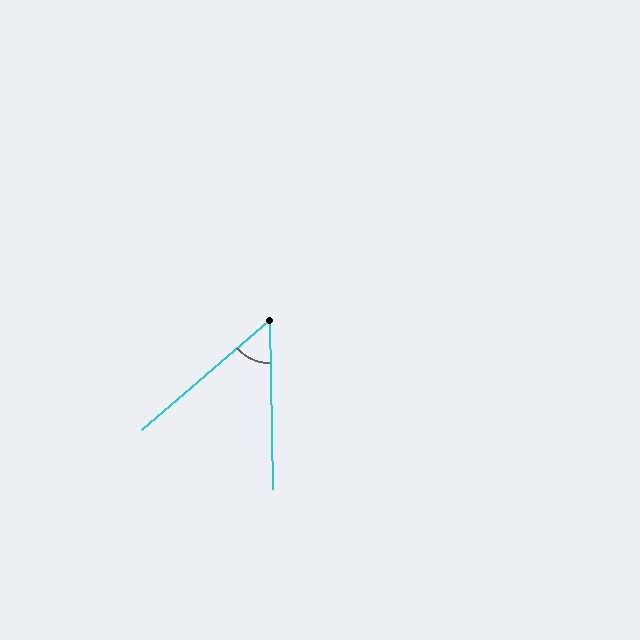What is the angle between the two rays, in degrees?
Approximately 50 degrees.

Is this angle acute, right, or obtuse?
It is acute.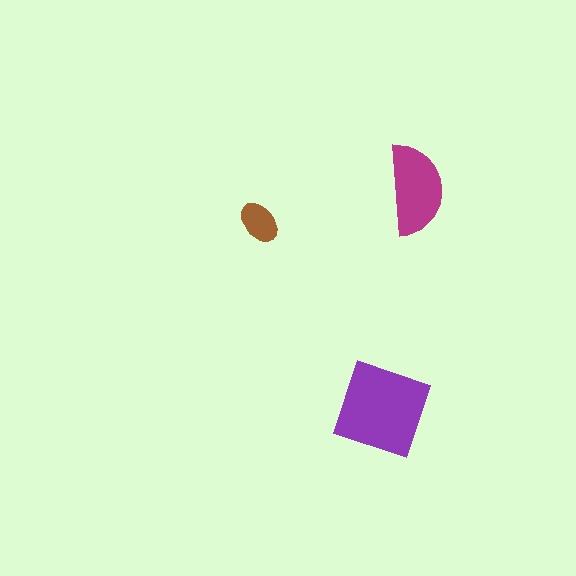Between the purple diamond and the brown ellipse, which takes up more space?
The purple diamond.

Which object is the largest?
The purple diamond.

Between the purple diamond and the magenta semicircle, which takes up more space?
The purple diamond.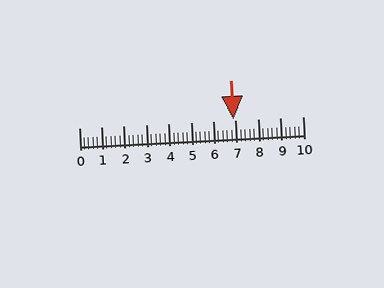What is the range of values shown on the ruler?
The ruler shows values from 0 to 10.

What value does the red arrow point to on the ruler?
The red arrow points to approximately 6.9.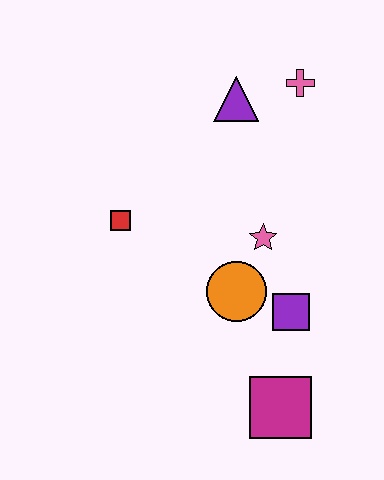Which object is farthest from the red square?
The magenta square is farthest from the red square.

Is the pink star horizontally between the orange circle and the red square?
No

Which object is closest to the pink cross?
The purple triangle is closest to the pink cross.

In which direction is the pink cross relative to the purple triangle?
The pink cross is to the right of the purple triangle.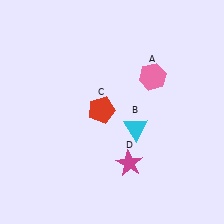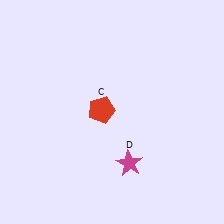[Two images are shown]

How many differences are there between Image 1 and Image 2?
There are 2 differences between the two images.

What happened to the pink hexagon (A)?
The pink hexagon (A) was removed in Image 2. It was in the top-right area of Image 1.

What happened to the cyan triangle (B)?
The cyan triangle (B) was removed in Image 2. It was in the bottom-right area of Image 1.